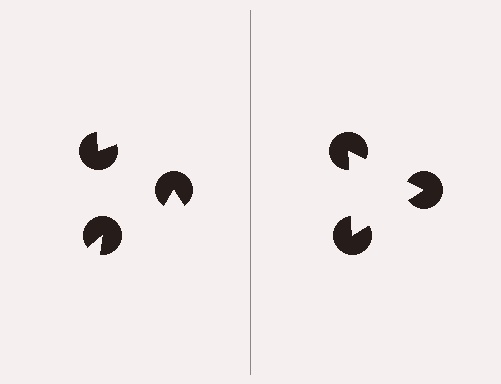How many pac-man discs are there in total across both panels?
6 — 3 on each side.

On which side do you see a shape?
An illusory triangle appears on the right side. On the left side the wedge cuts are rotated, so no coherent shape forms.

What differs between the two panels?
The pac-man discs are positioned identically on both sides; only the wedge orientations differ. On the right they align to a triangle; on the left they are misaligned.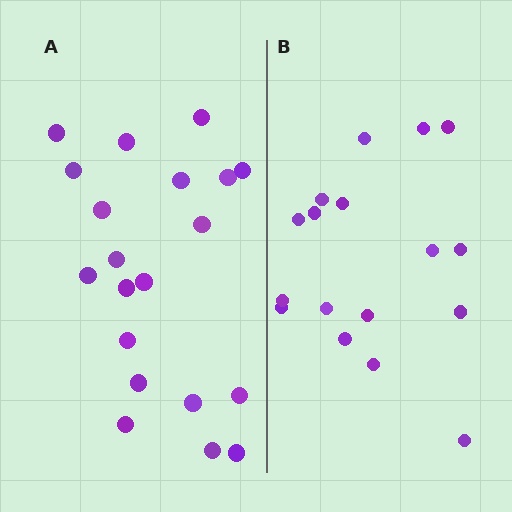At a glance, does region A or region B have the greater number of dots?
Region A (the left region) has more dots.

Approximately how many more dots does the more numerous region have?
Region A has just a few more — roughly 2 or 3 more dots than region B.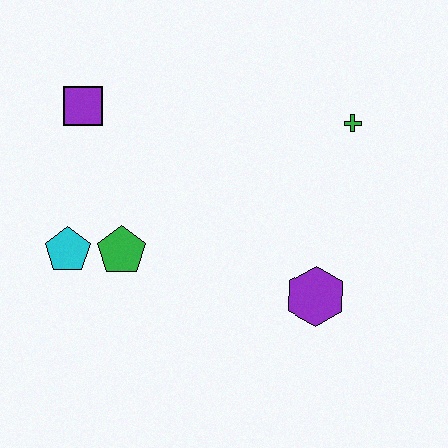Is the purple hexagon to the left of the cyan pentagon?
No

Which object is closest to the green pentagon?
The cyan pentagon is closest to the green pentagon.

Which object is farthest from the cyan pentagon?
The green cross is farthest from the cyan pentagon.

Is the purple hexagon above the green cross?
No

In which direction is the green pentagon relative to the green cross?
The green pentagon is to the left of the green cross.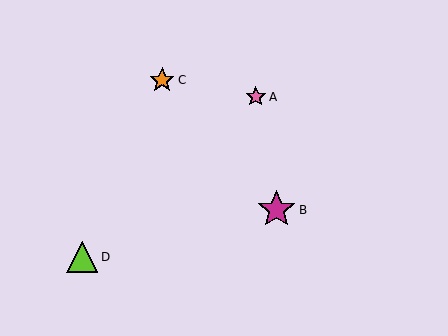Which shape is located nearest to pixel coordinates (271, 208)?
The magenta star (labeled B) at (277, 210) is nearest to that location.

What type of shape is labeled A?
Shape A is a pink star.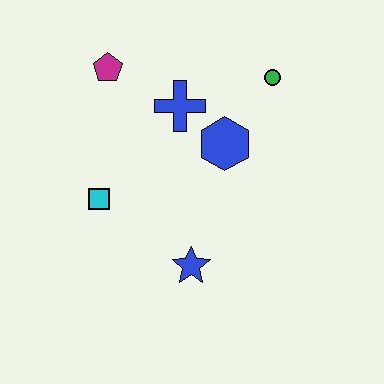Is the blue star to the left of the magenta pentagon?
No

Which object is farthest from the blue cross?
The blue star is farthest from the blue cross.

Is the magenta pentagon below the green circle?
No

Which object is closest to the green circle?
The blue hexagon is closest to the green circle.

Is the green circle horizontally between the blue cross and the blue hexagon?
No